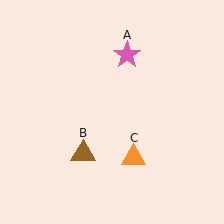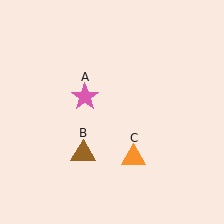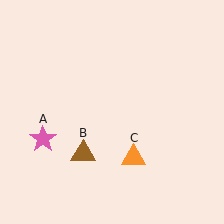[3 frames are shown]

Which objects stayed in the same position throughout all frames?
Brown triangle (object B) and orange triangle (object C) remained stationary.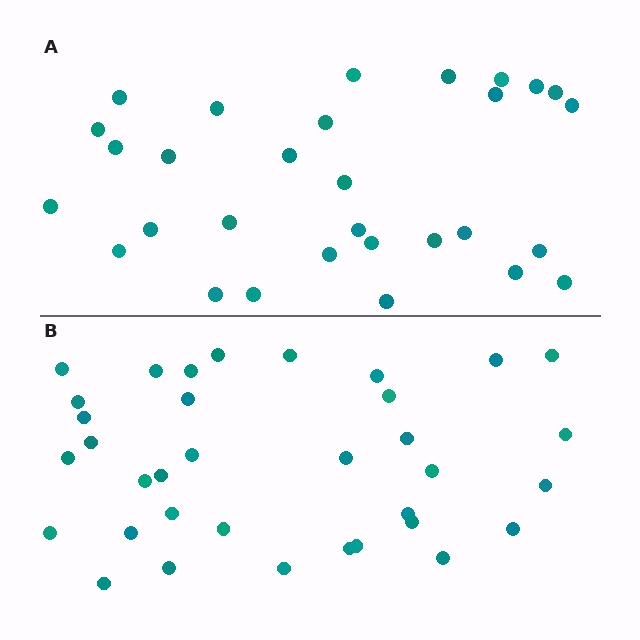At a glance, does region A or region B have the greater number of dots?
Region B (the bottom region) has more dots.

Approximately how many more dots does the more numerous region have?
Region B has about 5 more dots than region A.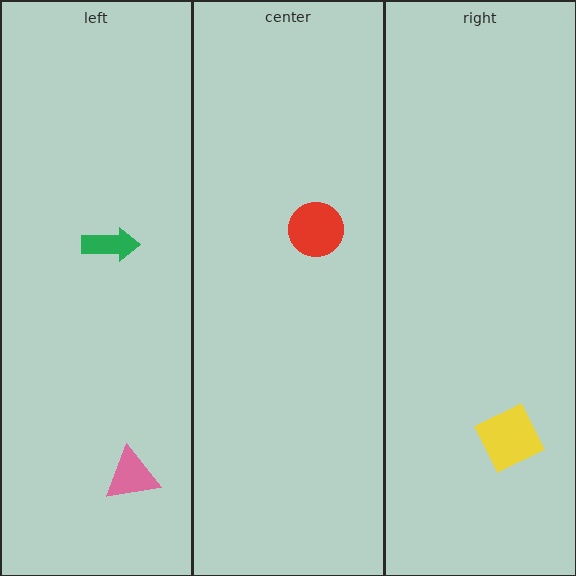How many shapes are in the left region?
2.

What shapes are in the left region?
The green arrow, the pink triangle.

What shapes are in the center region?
The red circle.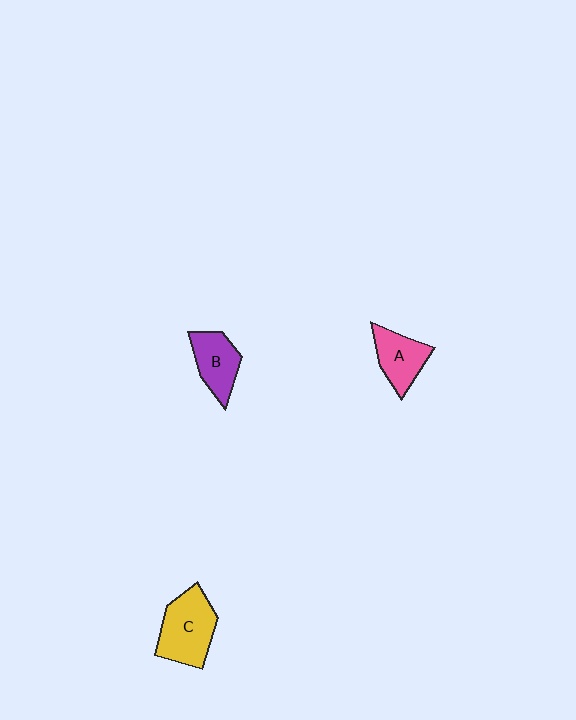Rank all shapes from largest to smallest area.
From largest to smallest: C (yellow), B (purple), A (pink).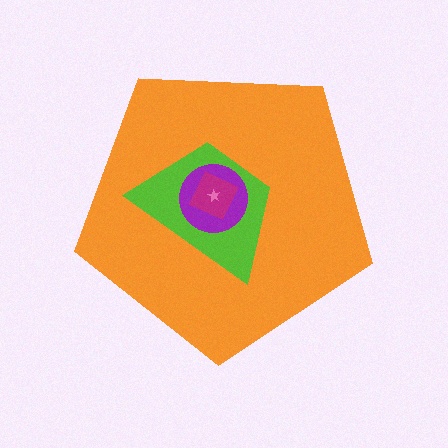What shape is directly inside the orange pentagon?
The lime trapezoid.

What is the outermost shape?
The orange pentagon.